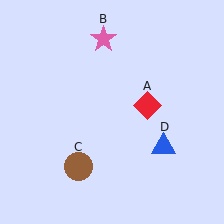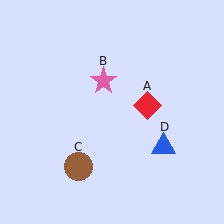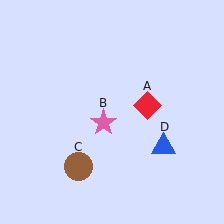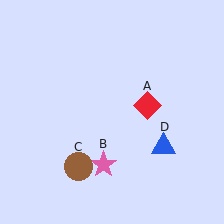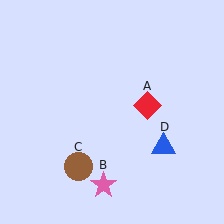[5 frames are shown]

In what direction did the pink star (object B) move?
The pink star (object B) moved down.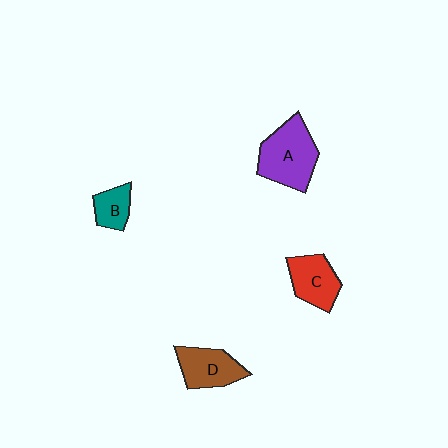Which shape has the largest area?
Shape A (purple).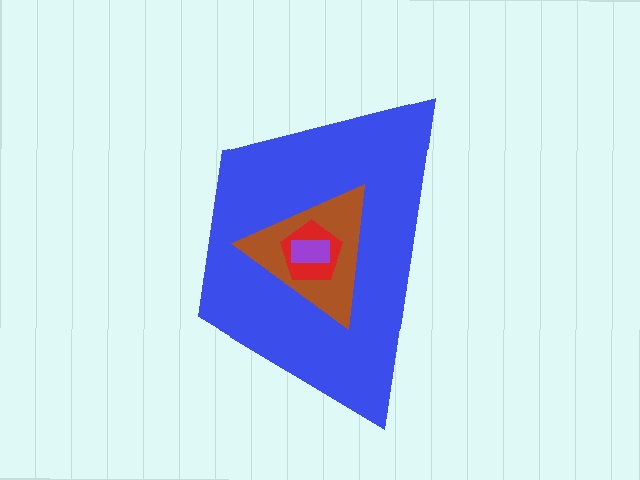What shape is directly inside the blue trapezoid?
The brown triangle.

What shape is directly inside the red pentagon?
The purple rectangle.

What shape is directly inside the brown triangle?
The red pentagon.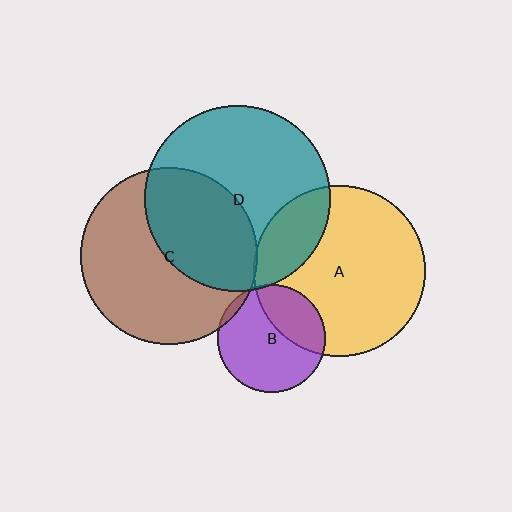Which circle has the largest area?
Circle D (teal).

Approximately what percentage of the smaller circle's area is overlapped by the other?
Approximately 40%.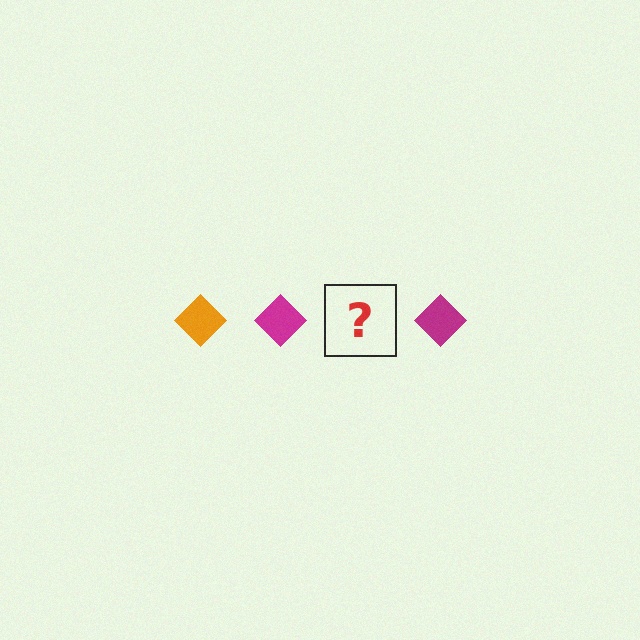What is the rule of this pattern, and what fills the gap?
The rule is that the pattern cycles through orange, magenta diamonds. The gap should be filled with an orange diamond.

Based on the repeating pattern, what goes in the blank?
The blank should be an orange diamond.